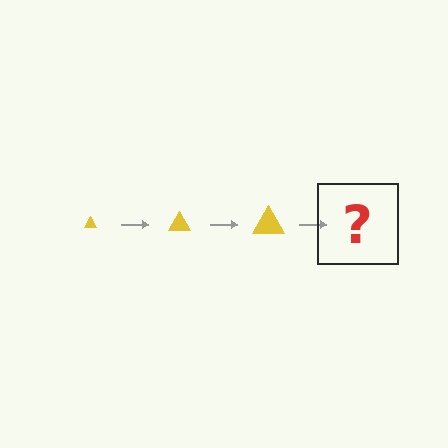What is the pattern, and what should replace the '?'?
The pattern is that the triangle gets progressively larger each step. The '?' should be a yellow triangle, larger than the previous one.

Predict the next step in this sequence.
The next step is a yellow triangle, larger than the previous one.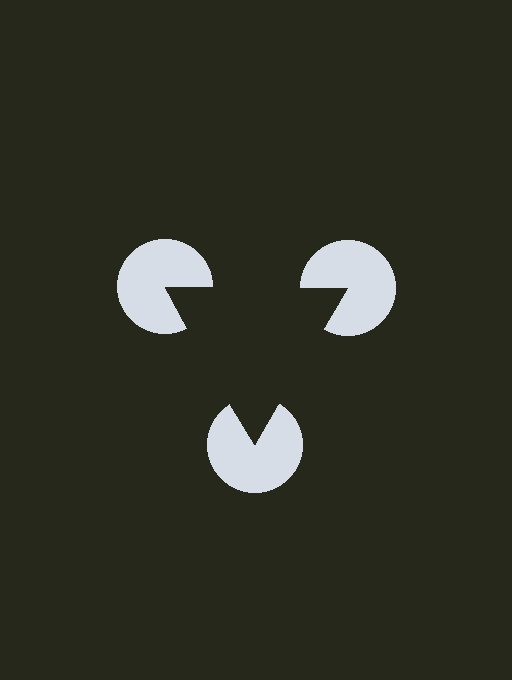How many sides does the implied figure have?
3 sides.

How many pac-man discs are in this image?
There are 3 — one at each vertex of the illusory triangle.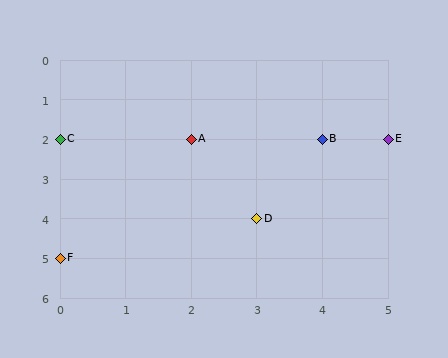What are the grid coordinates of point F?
Point F is at grid coordinates (0, 5).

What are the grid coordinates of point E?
Point E is at grid coordinates (5, 2).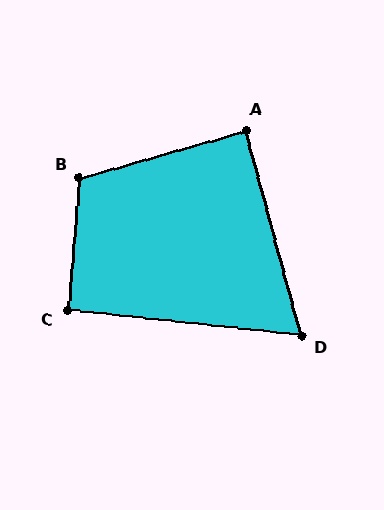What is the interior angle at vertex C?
Approximately 91 degrees (approximately right).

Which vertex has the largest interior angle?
B, at approximately 111 degrees.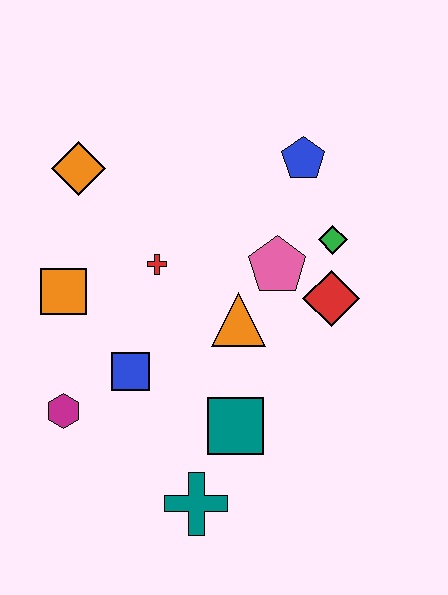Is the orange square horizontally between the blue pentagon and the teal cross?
No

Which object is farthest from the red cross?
The teal cross is farthest from the red cross.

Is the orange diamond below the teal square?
No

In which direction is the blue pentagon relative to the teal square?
The blue pentagon is above the teal square.